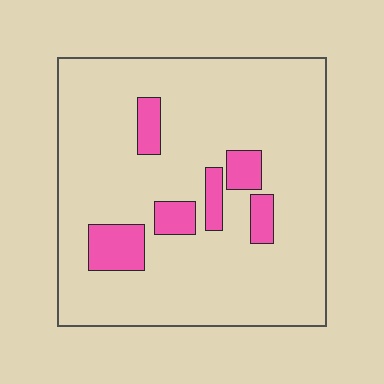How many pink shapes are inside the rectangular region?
6.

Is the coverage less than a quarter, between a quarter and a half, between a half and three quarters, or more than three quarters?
Less than a quarter.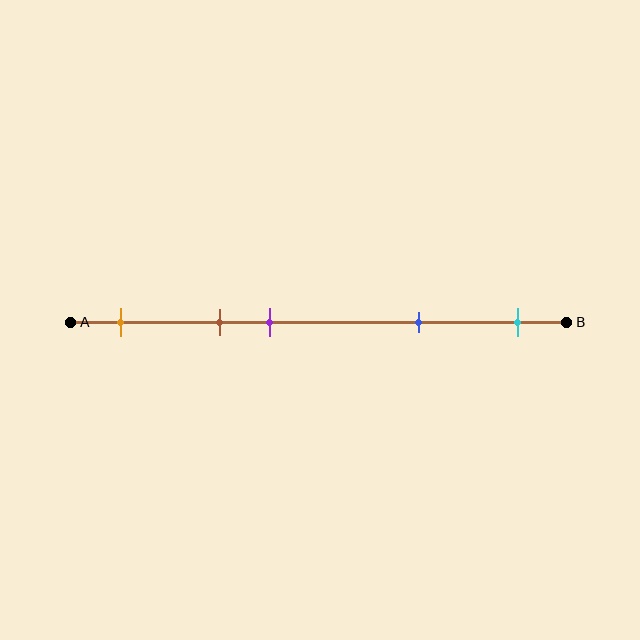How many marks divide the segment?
There are 5 marks dividing the segment.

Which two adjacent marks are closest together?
The brown and purple marks are the closest adjacent pair.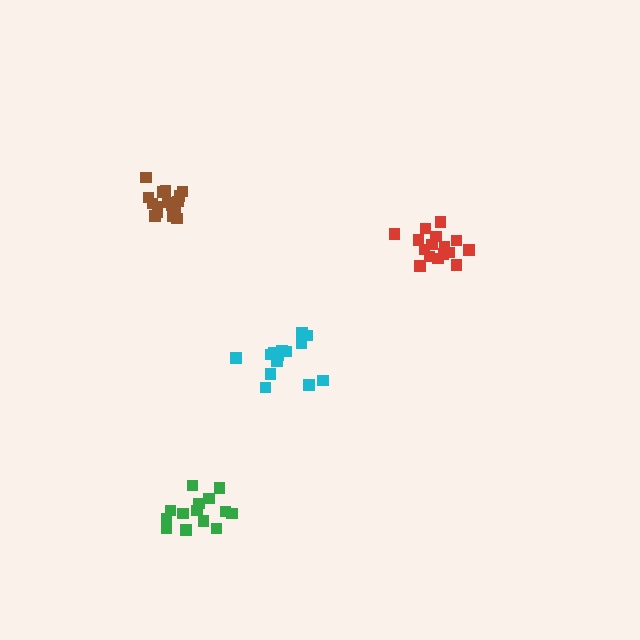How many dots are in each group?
Group 1: 17 dots, Group 2: 15 dots, Group 3: 16 dots, Group 4: 14 dots (62 total).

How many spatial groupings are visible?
There are 4 spatial groupings.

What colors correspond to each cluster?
The clusters are colored: brown, cyan, red, green.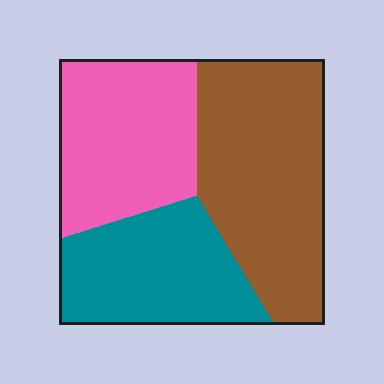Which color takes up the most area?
Brown, at roughly 40%.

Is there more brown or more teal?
Brown.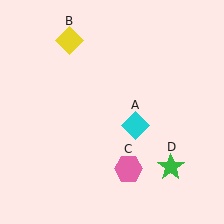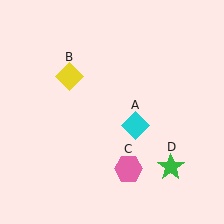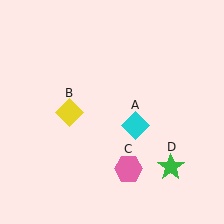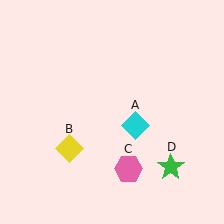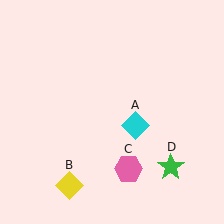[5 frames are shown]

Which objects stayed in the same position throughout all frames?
Cyan diamond (object A) and pink hexagon (object C) and green star (object D) remained stationary.